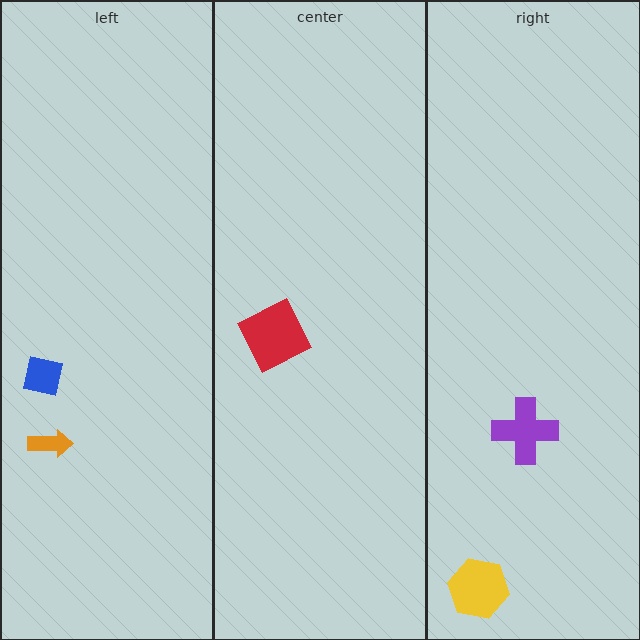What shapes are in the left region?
The orange arrow, the blue square.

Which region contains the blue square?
The left region.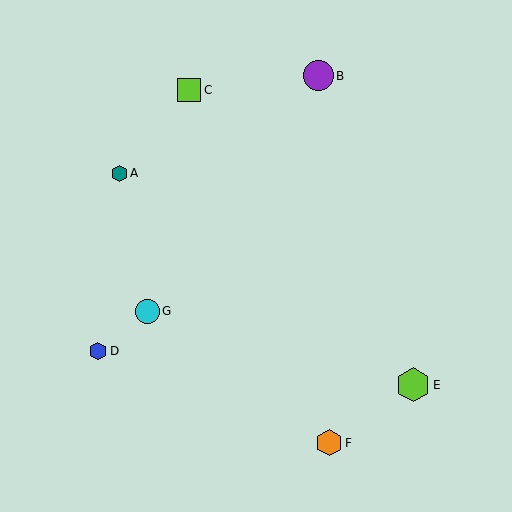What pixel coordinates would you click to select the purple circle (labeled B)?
Click at (318, 76) to select the purple circle B.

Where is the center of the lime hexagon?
The center of the lime hexagon is at (413, 385).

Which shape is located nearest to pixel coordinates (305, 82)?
The purple circle (labeled B) at (318, 76) is nearest to that location.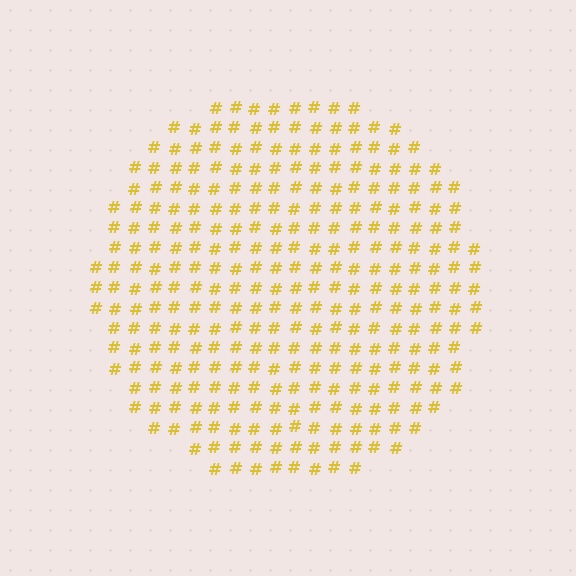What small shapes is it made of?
It is made of small hash symbols.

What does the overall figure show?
The overall figure shows a circle.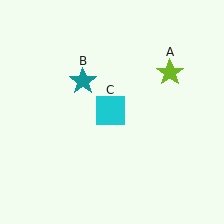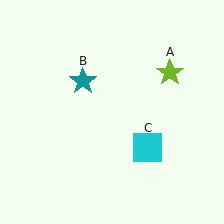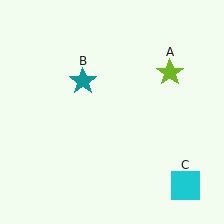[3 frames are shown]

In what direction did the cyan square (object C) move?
The cyan square (object C) moved down and to the right.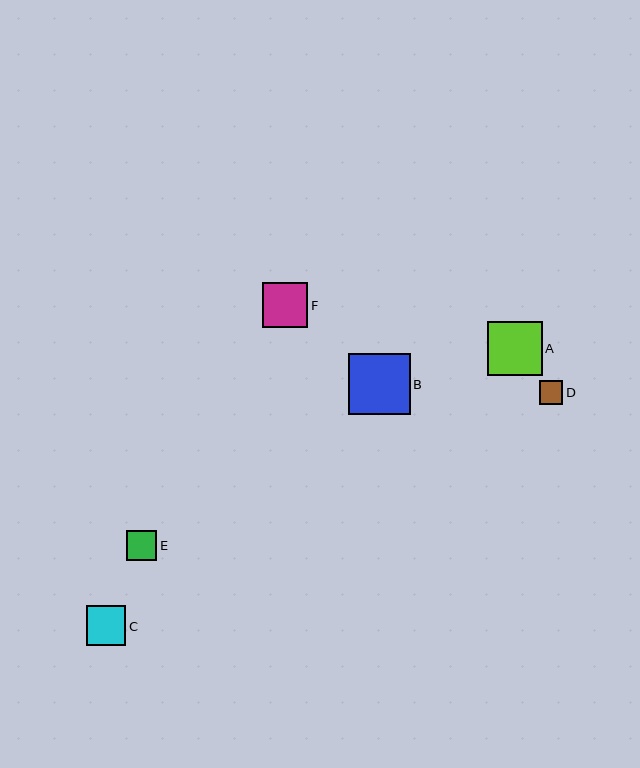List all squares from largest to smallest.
From largest to smallest: B, A, F, C, E, D.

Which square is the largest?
Square B is the largest with a size of approximately 61 pixels.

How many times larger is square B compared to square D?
Square B is approximately 2.6 times the size of square D.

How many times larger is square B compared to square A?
Square B is approximately 1.1 times the size of square A.